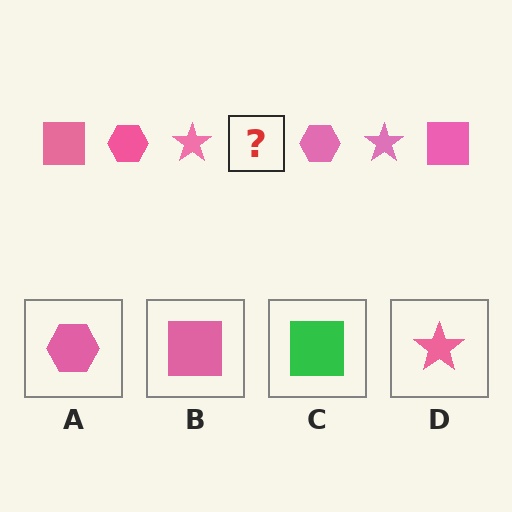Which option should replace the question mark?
Option B.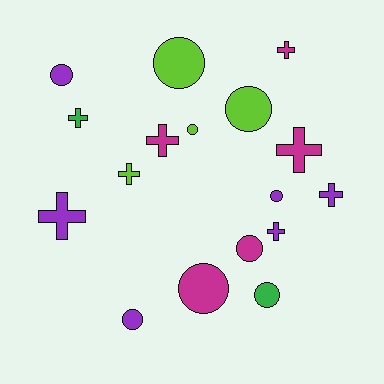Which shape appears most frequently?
Circle, with 9 objects.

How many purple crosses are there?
There are 3 purple crosses.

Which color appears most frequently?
Purple, with 6 objects.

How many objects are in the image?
There are 17 objects.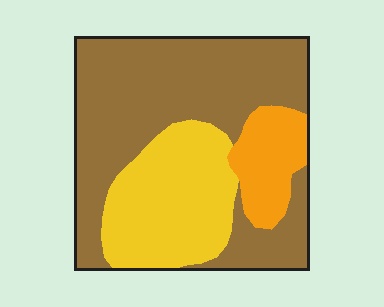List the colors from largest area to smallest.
From largest to smallest: brown, yellow, orange.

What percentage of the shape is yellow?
Yellow covers around 30% of the shape.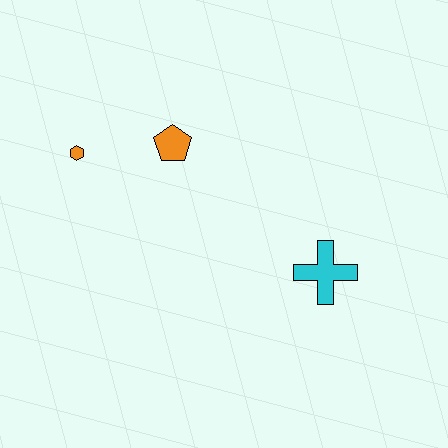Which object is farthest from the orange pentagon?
The cyan cross is farthest from the orange pentagon.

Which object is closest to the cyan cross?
The orange pentagon is closest to the cyan cross.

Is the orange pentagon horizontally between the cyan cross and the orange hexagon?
Yes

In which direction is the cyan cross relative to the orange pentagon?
The cyan cross is to the right of the orange pentagon.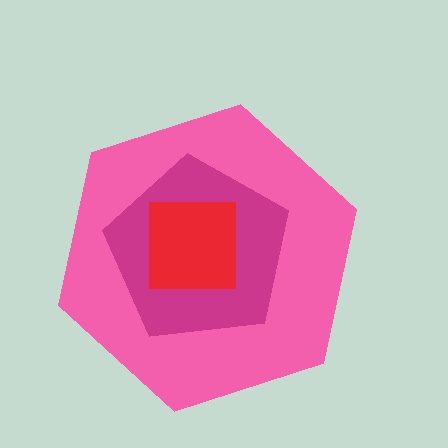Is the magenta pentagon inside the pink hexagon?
Yes.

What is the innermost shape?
The red square.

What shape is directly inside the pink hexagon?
The magenta pentagon.